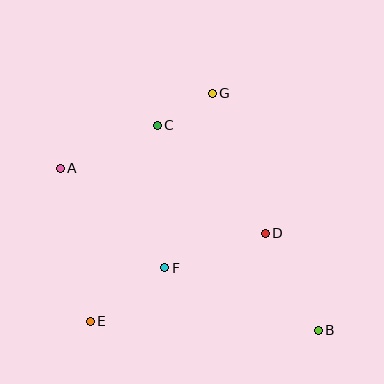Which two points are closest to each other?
Points C and G are closest to each other.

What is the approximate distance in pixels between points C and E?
The distance between C and E is approximately 207 pixels.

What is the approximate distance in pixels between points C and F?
The distance between C and F is approximately 142 pixels.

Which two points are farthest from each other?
Points A and B are farthest from each other.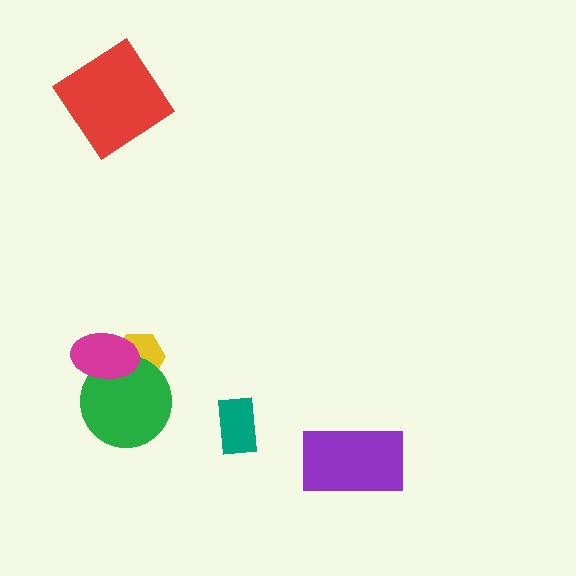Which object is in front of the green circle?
The magenta ellipse is in front of the green circle.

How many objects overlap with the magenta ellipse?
2 objects overlap with the magenta ellipse.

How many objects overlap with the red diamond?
0 objects overlap with the red diamond.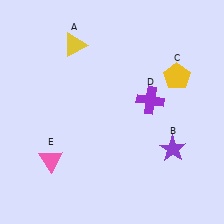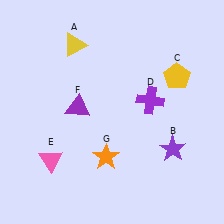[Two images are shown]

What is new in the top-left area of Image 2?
A purple triangle (F) was added in the top-left area of Image 2.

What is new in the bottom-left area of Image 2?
An orange star (G) was added in the bottom-left area of Image 2.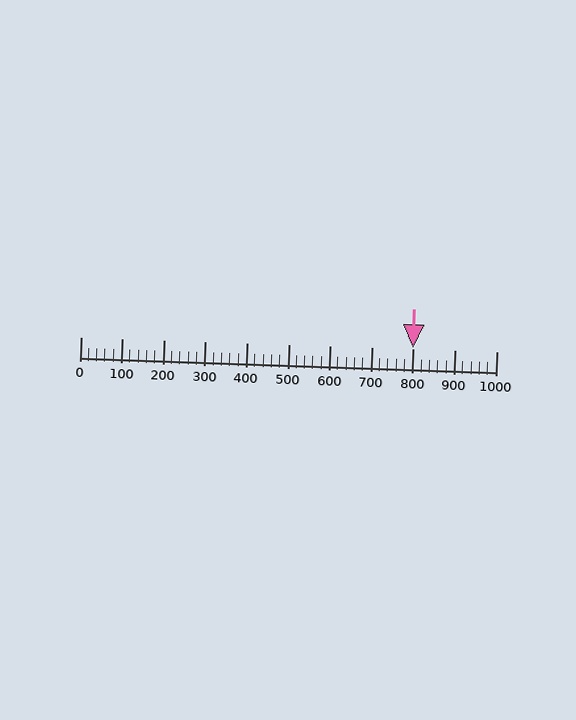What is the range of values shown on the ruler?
The ruler shows values from 0 to 1000.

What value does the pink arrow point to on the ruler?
The pink arrow points to approximately 800.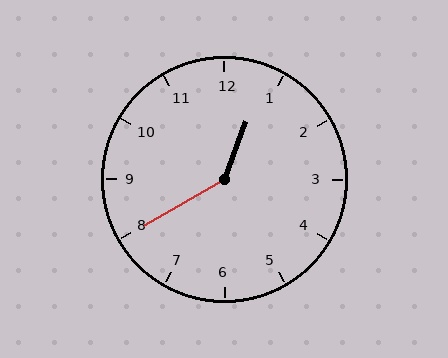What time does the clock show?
12:40.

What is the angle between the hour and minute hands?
Approximately 140 degrees.